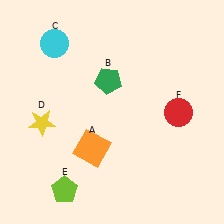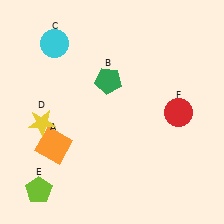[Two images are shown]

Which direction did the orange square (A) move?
The orange square (A) moved left.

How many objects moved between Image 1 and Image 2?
2 objects moved between the two images.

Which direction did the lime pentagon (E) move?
The lime pentagon (E) moved left.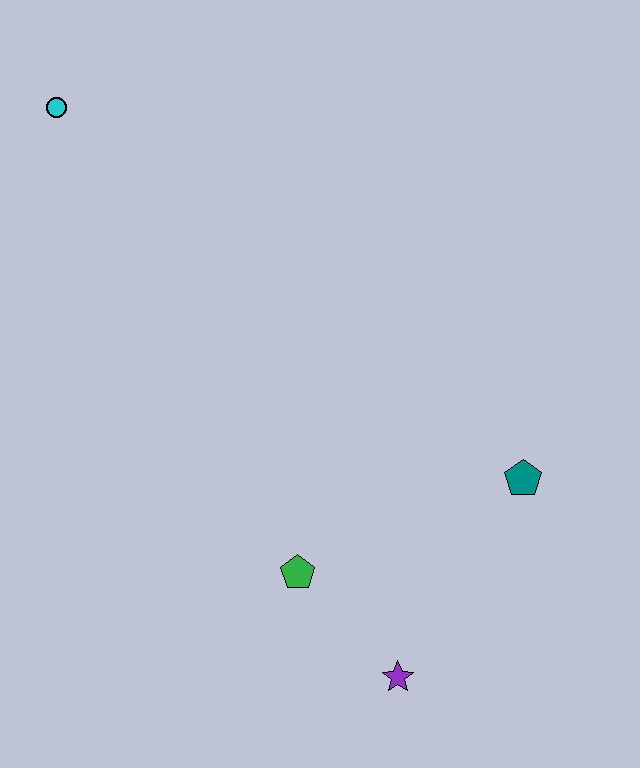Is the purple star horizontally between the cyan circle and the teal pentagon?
Yes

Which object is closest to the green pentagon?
The purple star is closest to the green pentagon.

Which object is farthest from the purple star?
The cyan circle is farthest from the purple star.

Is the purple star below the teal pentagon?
Yes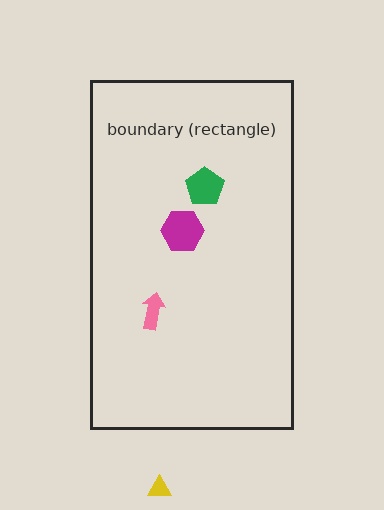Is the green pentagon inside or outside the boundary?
Inside.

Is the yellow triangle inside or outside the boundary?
Outside.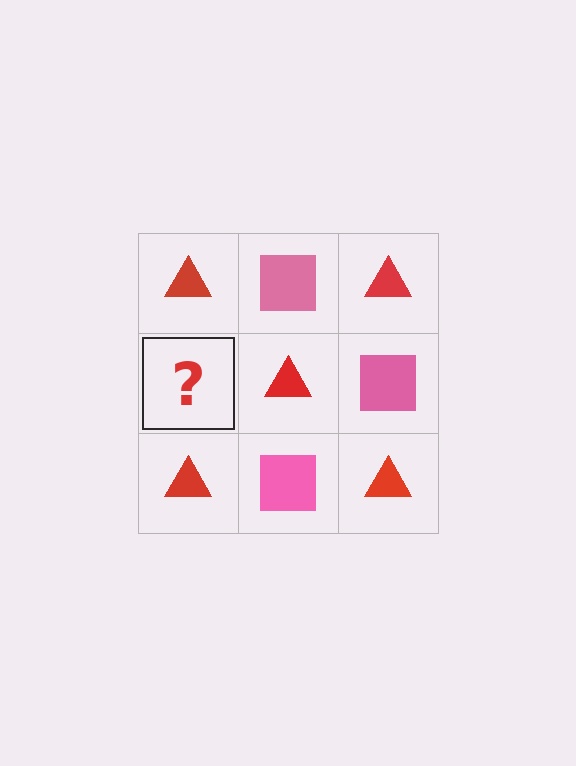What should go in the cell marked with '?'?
The missing cell should contain a pink square.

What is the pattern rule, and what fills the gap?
The rule is that it alternates red triangle and pink square in a checkerboard pattern. The gap should be filled with a pink square.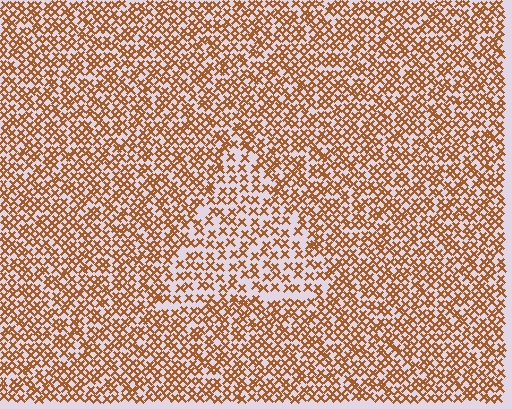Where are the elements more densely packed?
The elements are more densely packed outside the triangle boundary.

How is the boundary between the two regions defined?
The boundary is defined by a change in element density (approximately 1.6x ratio). All elements are the same color, size, and shape.